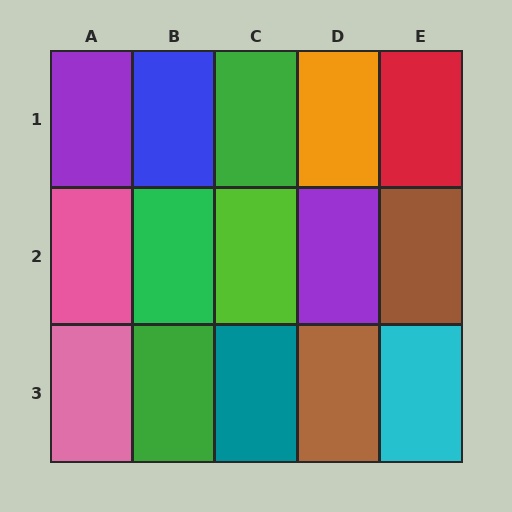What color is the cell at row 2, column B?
Green.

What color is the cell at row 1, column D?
Orange.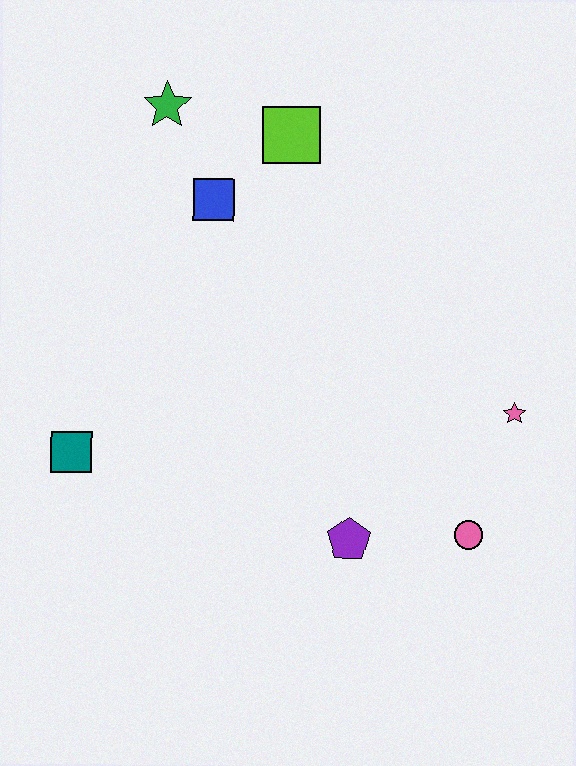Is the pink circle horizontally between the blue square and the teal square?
No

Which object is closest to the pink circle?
The purple pentagon is closest to the pink circle.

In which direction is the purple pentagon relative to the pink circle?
The purple pentagon is to the left of the pink circle.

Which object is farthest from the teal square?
The pink star is farthest from the teal square.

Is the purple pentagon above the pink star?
No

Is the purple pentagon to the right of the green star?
Yes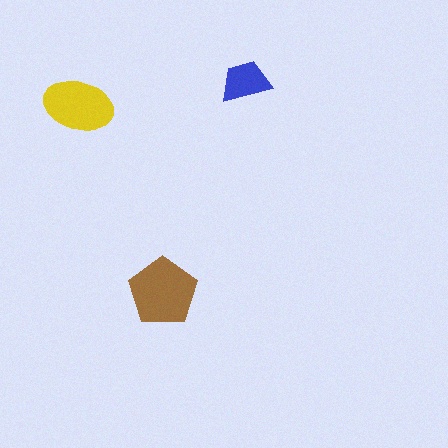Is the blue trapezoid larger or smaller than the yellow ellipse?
Smaller.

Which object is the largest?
The brown pentagon.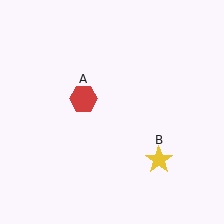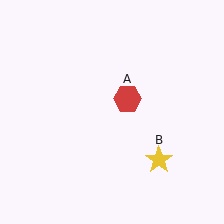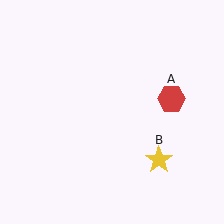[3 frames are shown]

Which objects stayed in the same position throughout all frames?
Yellow star (object B) remained stationary.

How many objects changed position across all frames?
1 object changed position: red hexagon (object A).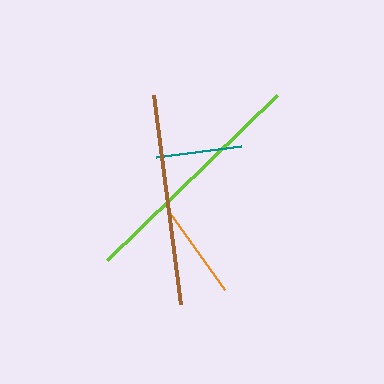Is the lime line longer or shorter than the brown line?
The lime line is longer than the brown line.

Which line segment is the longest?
The lime line is the longest at approximately 237 pixels.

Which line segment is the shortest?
The teal line is the shortest at approximately 86 pixels.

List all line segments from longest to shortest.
From longest to shortest: lime, brown, orange, teal.